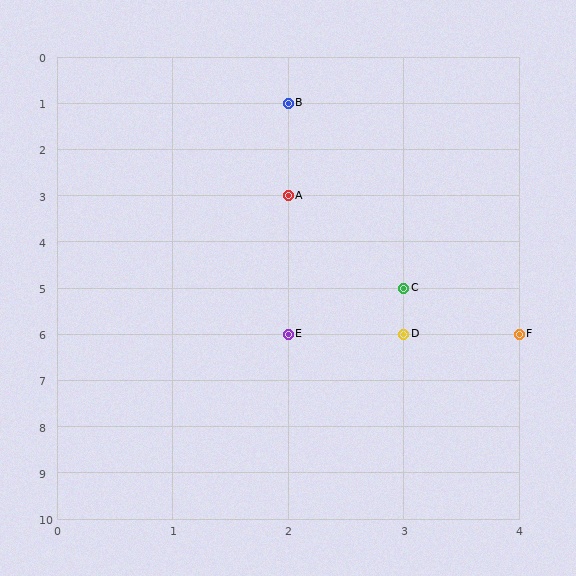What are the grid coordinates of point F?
Point F is at grid coordinates (4, 6).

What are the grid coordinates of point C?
Point C is at grid coordinates (3, 5).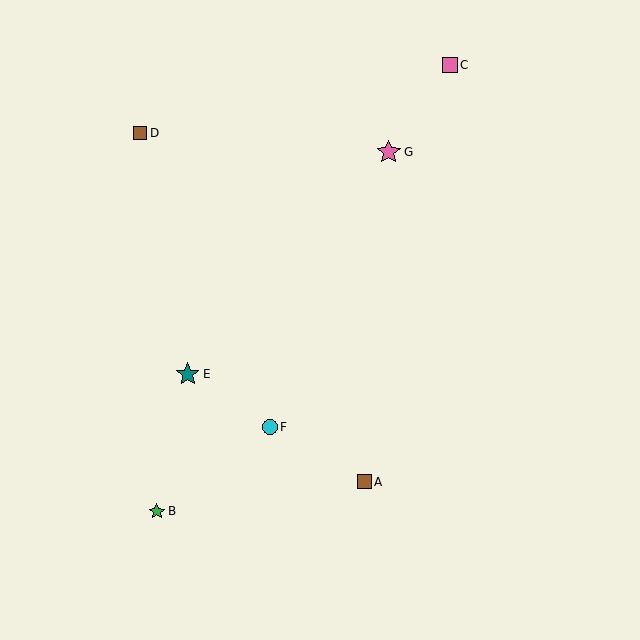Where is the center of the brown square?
The center of the brown square is at (140, 133).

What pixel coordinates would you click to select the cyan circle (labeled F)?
Click at (270, 427) to select the cyan circle F.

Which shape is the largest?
The pink star (labeled G) is the largest.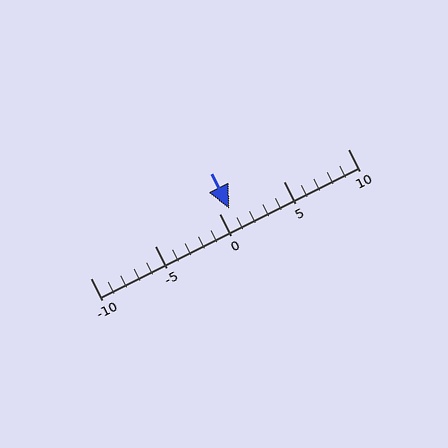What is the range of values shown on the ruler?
The ruler shows values from -10 to 10.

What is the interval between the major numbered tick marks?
The major tick marks are spaced 5 units apart.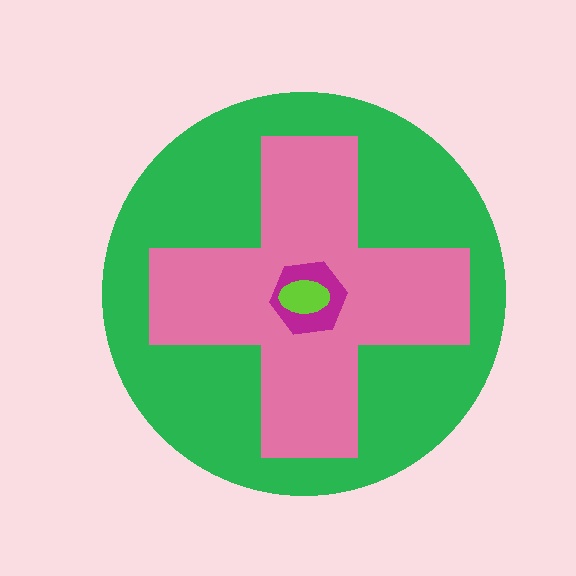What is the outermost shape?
The green circle.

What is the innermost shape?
The lime ellipse.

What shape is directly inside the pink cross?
The magenta hexagon.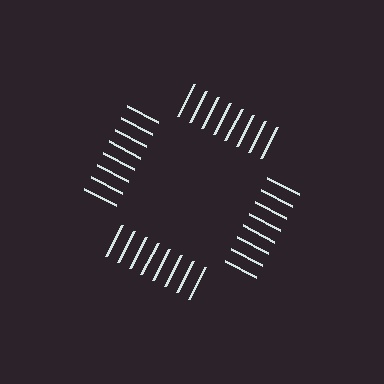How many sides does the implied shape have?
4 sides — the line-ends trace a square.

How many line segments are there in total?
32 — 8 along each of the 4 edges.